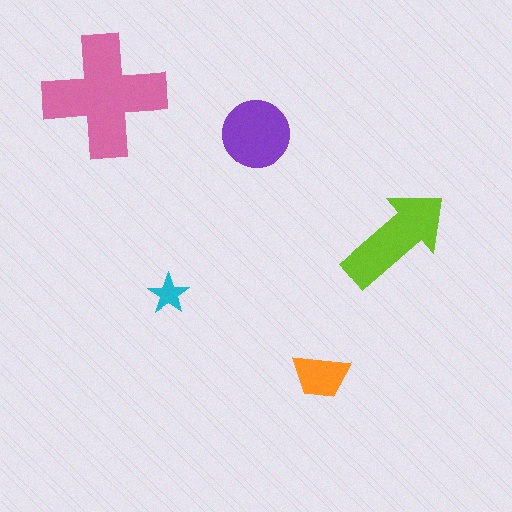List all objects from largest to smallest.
The pink cross, the lime arrow, the purple circle, the orange trapezoid, the cyan star.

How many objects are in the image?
There are 5 objects in the image.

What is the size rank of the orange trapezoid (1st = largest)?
4th.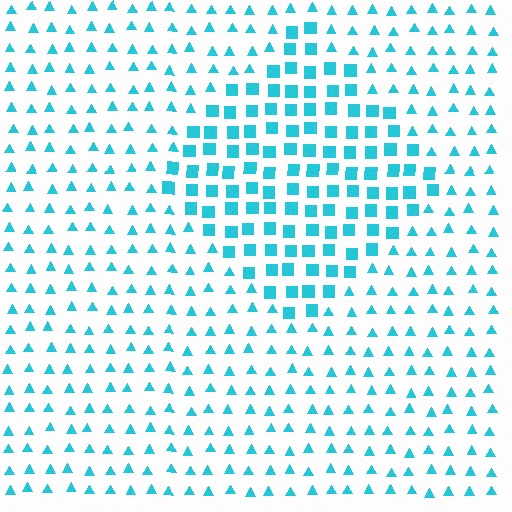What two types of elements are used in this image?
The image uses squares inside the diamond region and triangles outside it.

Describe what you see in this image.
The image is filled with small cyan elements arranged in a uniform grid. A diamond-shaped region contains squares, while the surrounding area contains triangles. The boundary is defined purely by the change in element shape.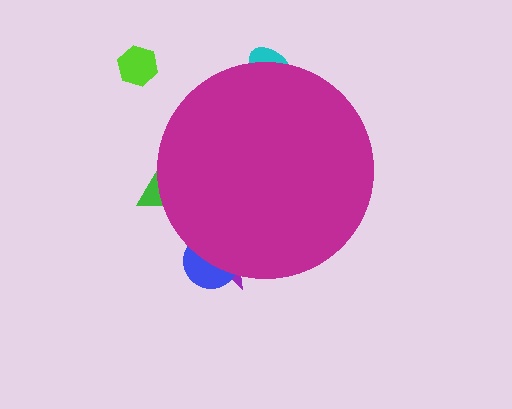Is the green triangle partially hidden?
Yes, the green triangle is partially hidden behind the magenta circle.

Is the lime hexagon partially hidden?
No, the lime hexagon is fully visible.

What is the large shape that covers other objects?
A magenta circle.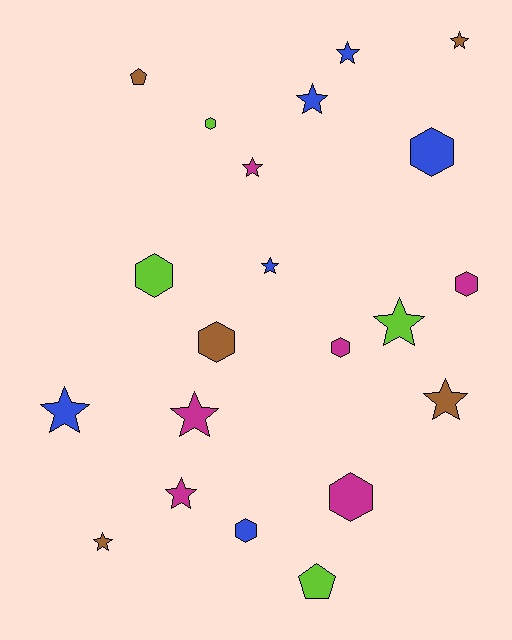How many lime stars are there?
There is 1 lime star.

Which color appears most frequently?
Blue, with 6 objects.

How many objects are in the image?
There are 21 objects.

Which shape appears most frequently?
Star, with 11 objects.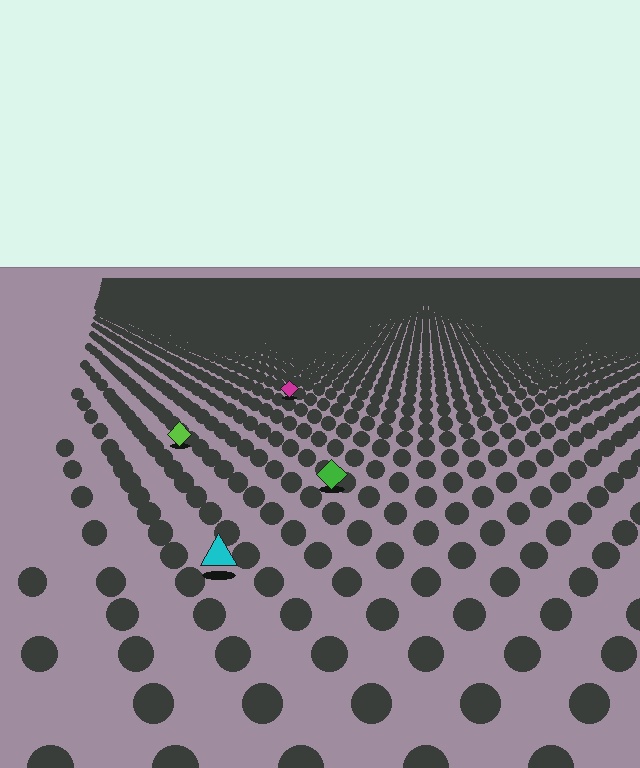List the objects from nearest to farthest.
From nearest to farthest: the cyan triangle, the green diamond, the lime diamond, the magenta diamond.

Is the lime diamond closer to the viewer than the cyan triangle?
No. The cyan triangle is closer — you can tell from the texture gradient: the ground texture is coarser near it.